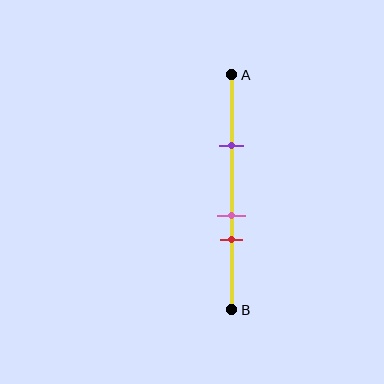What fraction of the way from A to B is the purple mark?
The purple mark is approximately 30% (0.3) of the way from A to B.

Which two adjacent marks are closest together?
The pink and red marks are the closest adjacent pair.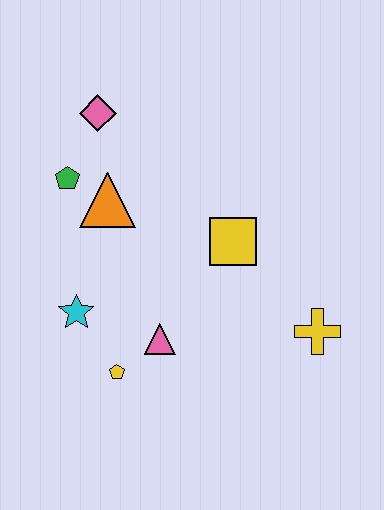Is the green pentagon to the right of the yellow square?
No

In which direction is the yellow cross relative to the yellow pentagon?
The yellow cross is to the right of the yellow pentagon.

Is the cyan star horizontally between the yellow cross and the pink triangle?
No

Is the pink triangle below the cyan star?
Yes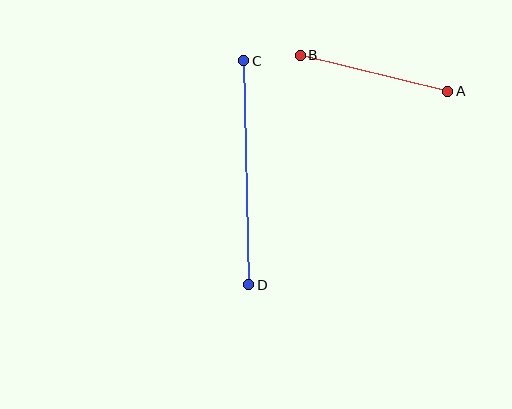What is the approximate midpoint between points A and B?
The midpoint is at approximately (374, 73) pixels.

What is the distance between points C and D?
The distance is approximately 224 pixels.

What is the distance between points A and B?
The distance is approximately 152 pixels.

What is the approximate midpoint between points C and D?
The midpoint is at approximately (246, 173) pixels.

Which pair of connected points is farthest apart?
Points C and D are farthest apart.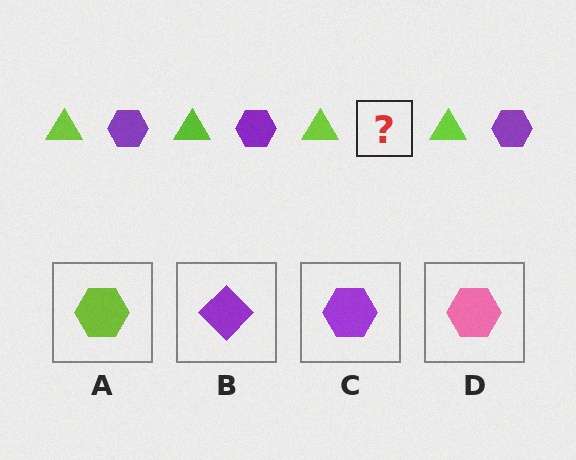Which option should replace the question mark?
Option C.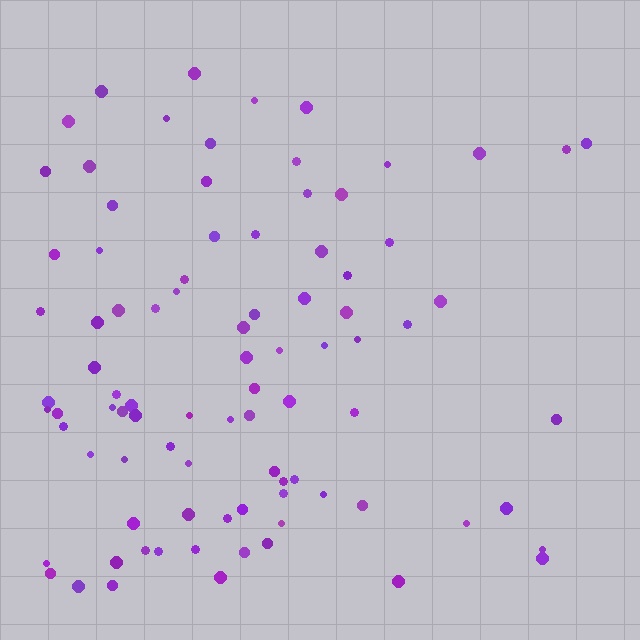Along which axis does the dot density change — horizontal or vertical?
Horizontal.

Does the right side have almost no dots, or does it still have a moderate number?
Still a moderate number, just noticeably fewer than the left.